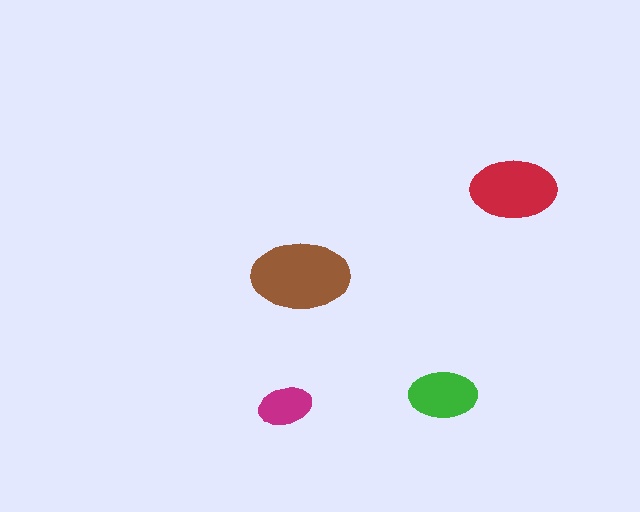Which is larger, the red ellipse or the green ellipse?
The red one.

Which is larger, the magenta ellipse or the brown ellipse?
The brown one.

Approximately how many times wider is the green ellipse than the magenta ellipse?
About 1.5 times wider.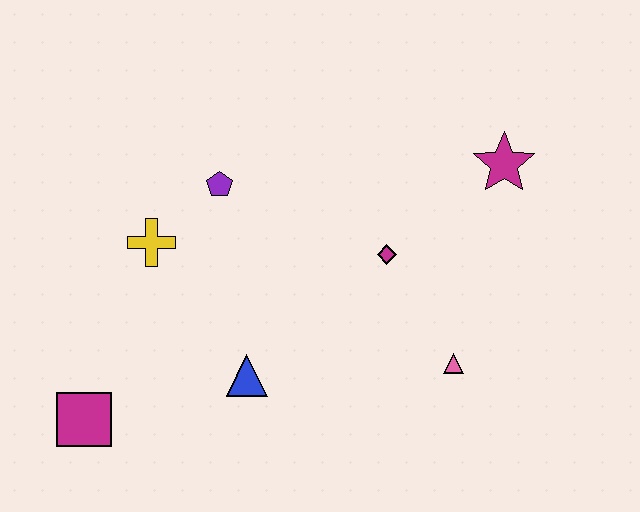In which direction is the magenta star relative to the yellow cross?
The magenta star is to the right of the yellow cross.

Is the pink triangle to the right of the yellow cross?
Yes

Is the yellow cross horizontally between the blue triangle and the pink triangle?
No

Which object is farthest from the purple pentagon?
The pink triangle is farthest from the purple pentagon.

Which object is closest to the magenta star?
The magenta diamond is closest to the magenta star.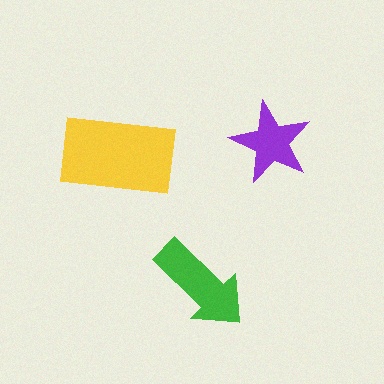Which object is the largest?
The yellow rectangle.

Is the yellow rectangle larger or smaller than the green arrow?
Larger.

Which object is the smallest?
The purple star.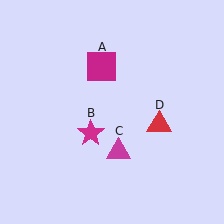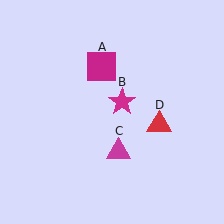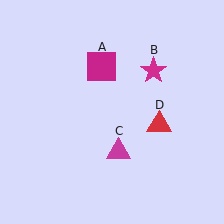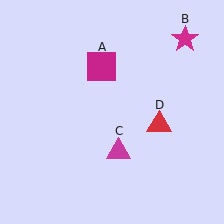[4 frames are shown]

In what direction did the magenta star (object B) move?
The magenta star (object B) moved up and to the right.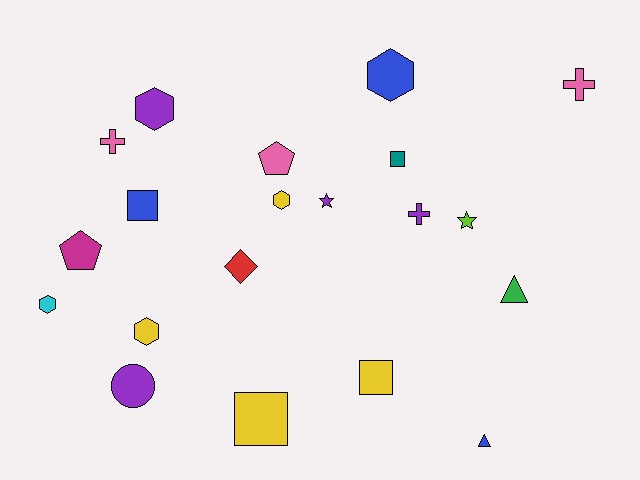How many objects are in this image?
There are 20 objects.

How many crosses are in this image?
There are 3 crosses.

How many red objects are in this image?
There is 1 red object.